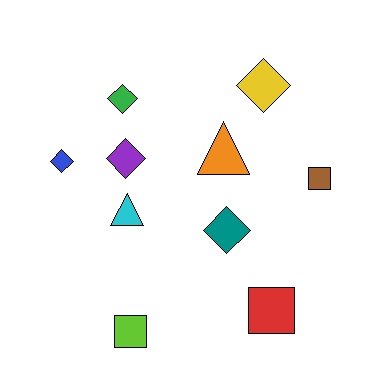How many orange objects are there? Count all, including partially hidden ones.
There is 1 orange object.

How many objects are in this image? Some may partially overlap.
There are 10 objects.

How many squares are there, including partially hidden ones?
There are 3 squares.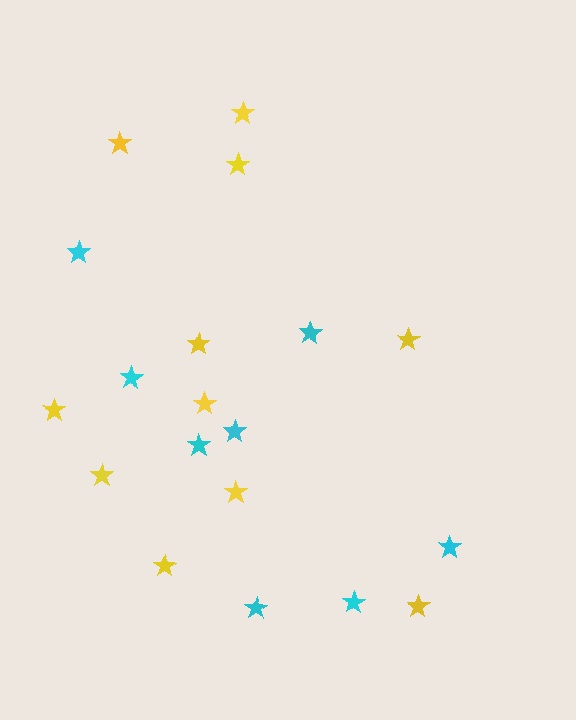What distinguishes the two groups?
There are 2 groups: one group of yellow stars (11) and one group of cyan stars (8).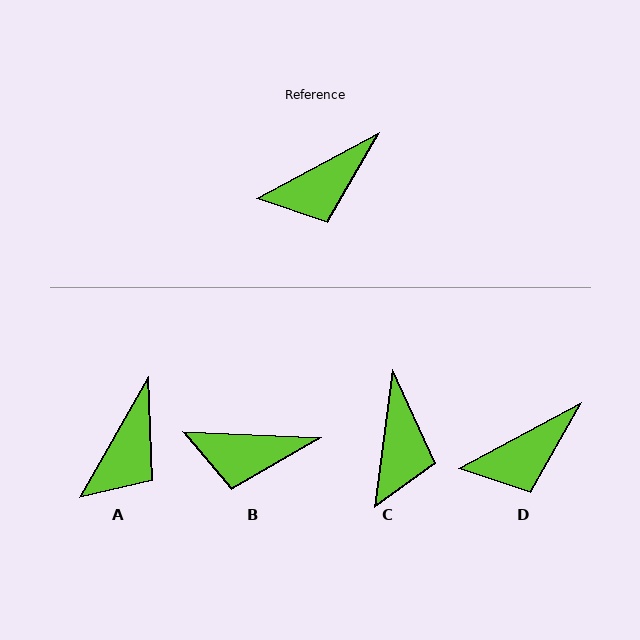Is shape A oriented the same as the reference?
No, it is off by about 32 degrees.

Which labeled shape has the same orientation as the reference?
D.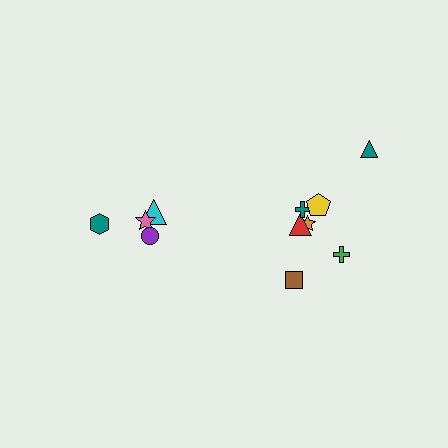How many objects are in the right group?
There are 7 objects.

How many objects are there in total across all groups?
There are 11 objects.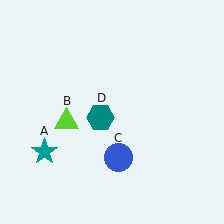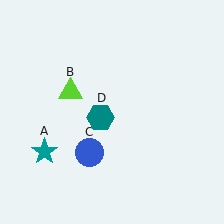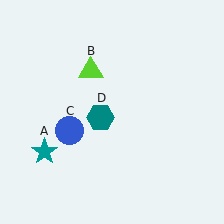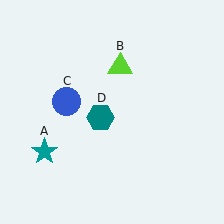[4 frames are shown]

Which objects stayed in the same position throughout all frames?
Teal star (object A) and teal hexagon (object D) remained stationary.